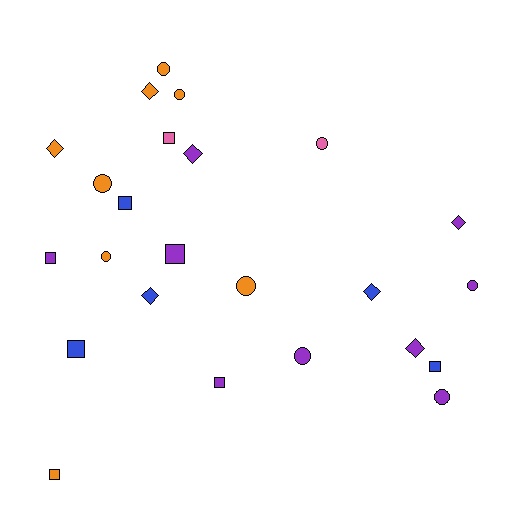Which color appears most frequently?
Purple, with 9 objects.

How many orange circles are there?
There are 5 orange circles.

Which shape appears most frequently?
Circle, with 9 objects.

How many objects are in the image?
There are 24 objects.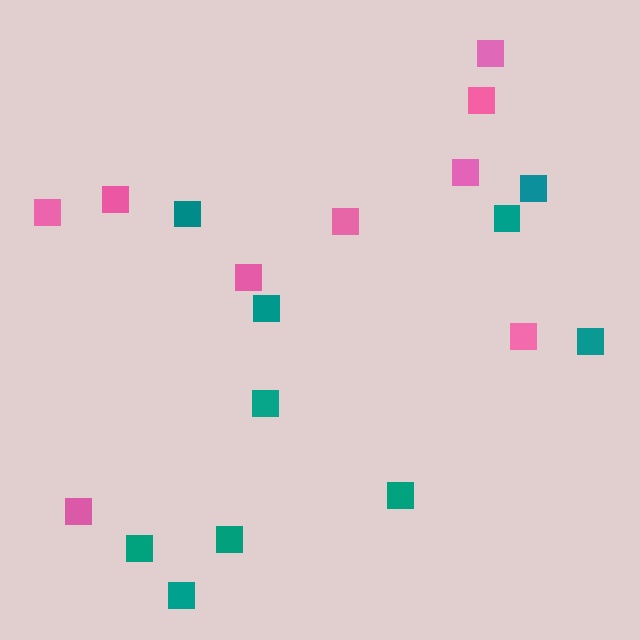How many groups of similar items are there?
There are 2 groups: one group of teal squares (10) and one group of pink squares (9).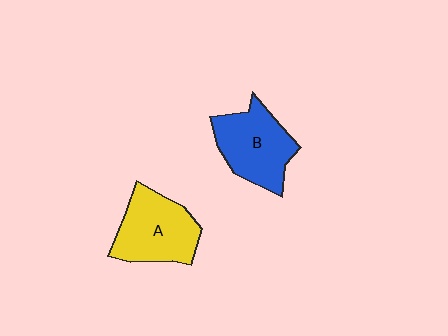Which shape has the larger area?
Shape A (yellow).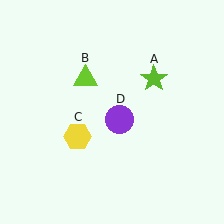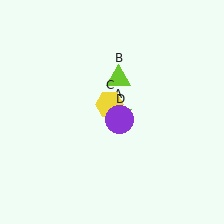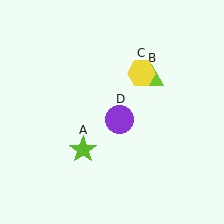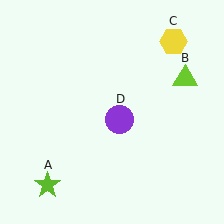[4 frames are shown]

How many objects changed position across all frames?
3 objects changed position: lime star (object A), lime triangle (object B), yellow hexagon (object C).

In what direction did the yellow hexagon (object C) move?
The yellow hexagon (object C) moved up and to the right.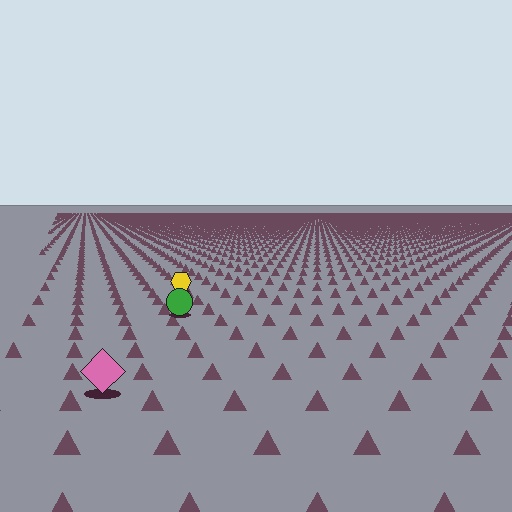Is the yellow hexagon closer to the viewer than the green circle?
No. The green circle is closer — you can tell from the texture gradient: the ground texture is coarser near it.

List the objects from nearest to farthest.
From nearest to farthest: the pink diamond, the green circle, the yellow hexagon.